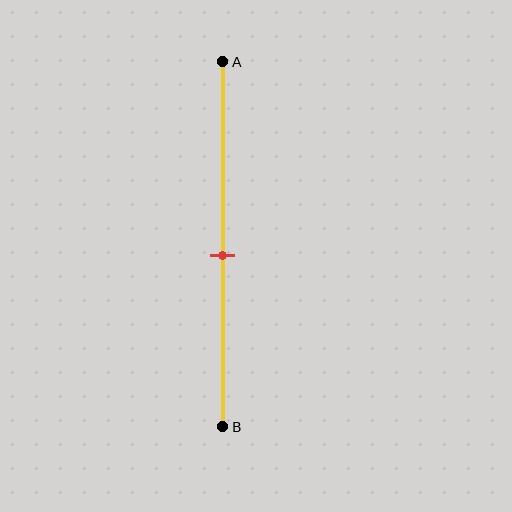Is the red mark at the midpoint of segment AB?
No, the mark is at about 55% from A, not at the 50% midpoint.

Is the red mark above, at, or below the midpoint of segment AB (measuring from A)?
The red mark is below the midpoint of segment AB.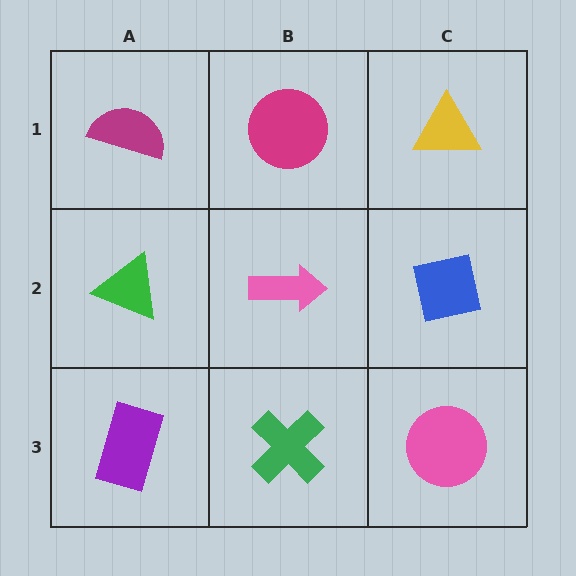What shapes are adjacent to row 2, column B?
A magenta circle (row 1, column B), a green cross (row 3, column B), a green triangle (row 2, column A), a blue square (row 2, column C).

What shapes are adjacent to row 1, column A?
A green triangle (row 2, column A), a magenta circle (row 1, column B).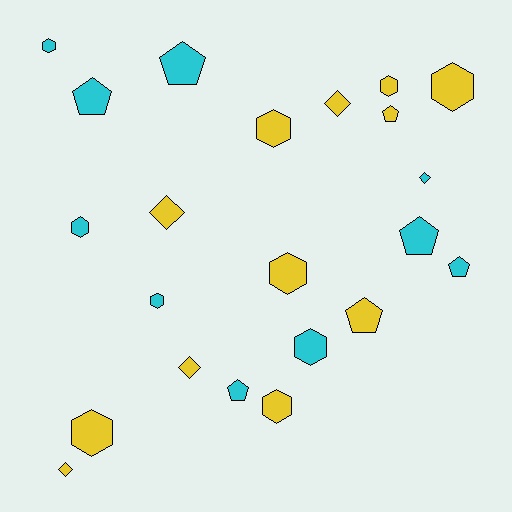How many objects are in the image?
There are 22 objects.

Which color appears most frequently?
Yellow, with 12 objects.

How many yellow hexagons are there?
There are 6 yellow hexagons.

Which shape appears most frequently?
Hexagon, with 10 objects.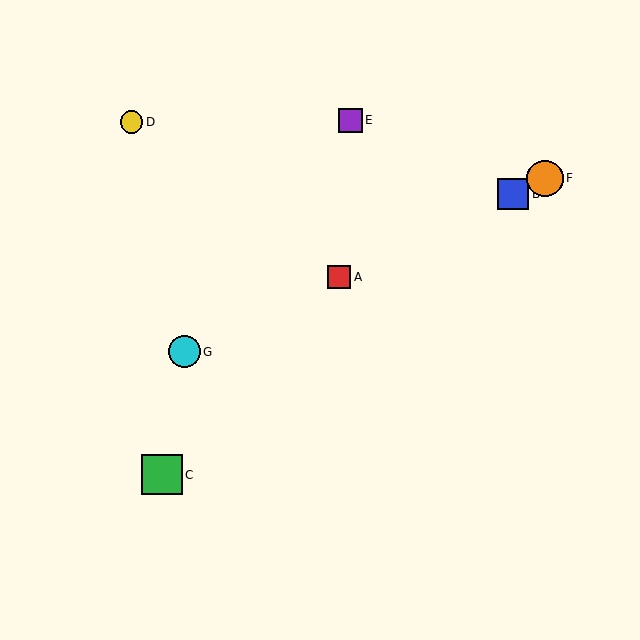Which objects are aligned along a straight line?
Objects A, B, F, G are aligned along a straight line.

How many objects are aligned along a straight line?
4 objects (A, B, F, G) are aligned along a straight line.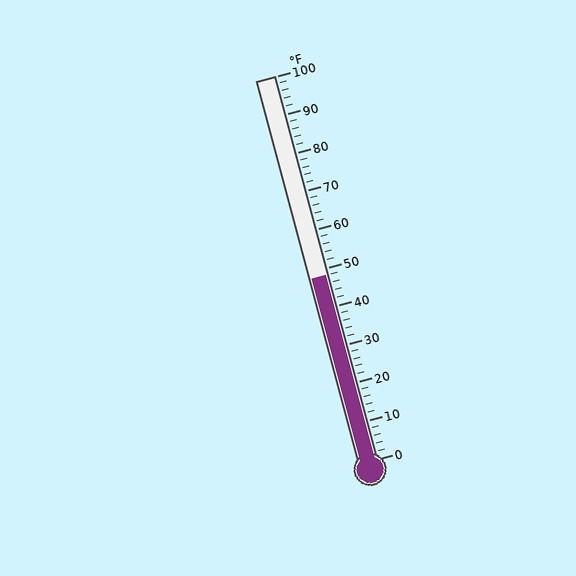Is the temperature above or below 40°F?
The temperature is above 40°F.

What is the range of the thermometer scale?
The thermometer scale ranges from 0°F to 100°F.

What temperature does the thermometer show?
The thermometer shows approximately 48°F.